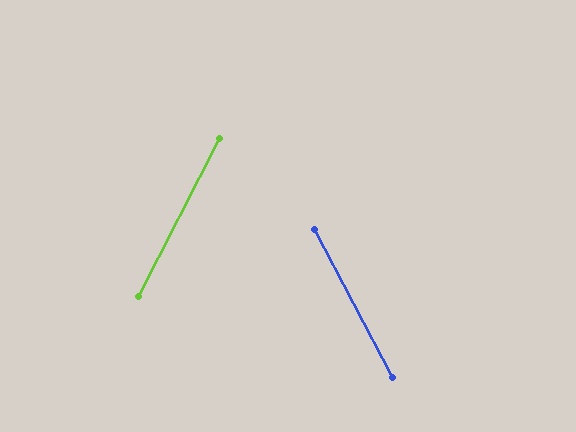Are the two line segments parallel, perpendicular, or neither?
Neither parallel nor perpendicular — they differ by about 55°.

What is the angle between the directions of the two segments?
Approximately 55 degrees.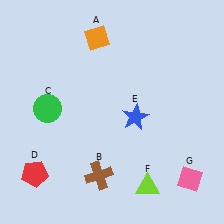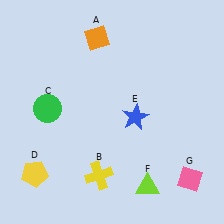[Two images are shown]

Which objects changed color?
B changed from brown to yellow. D changed from red to yellow.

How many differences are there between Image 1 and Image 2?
There are 2 differences between the two images.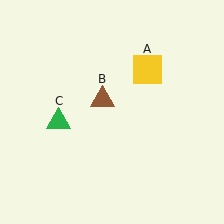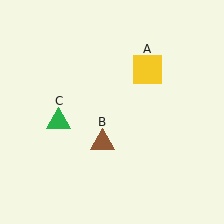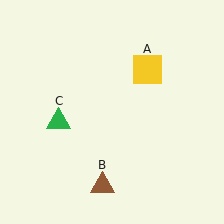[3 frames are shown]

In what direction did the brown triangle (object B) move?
The brown triangle (object B) moved down.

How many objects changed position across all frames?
1 object changed position: brown triangle (object B).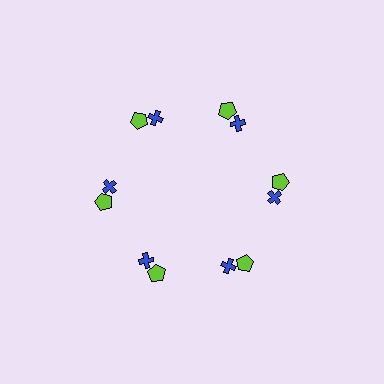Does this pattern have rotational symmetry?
Yes, this pattern has 6-fold rotational symmetry. It looks the same after rotating 60 degrees around the center.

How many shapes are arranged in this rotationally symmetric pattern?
There are 12 shapes, arranged in 6 groups of 2.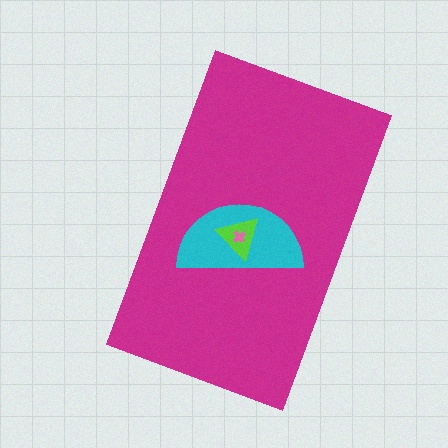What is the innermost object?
The pink cross.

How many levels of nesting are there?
4.